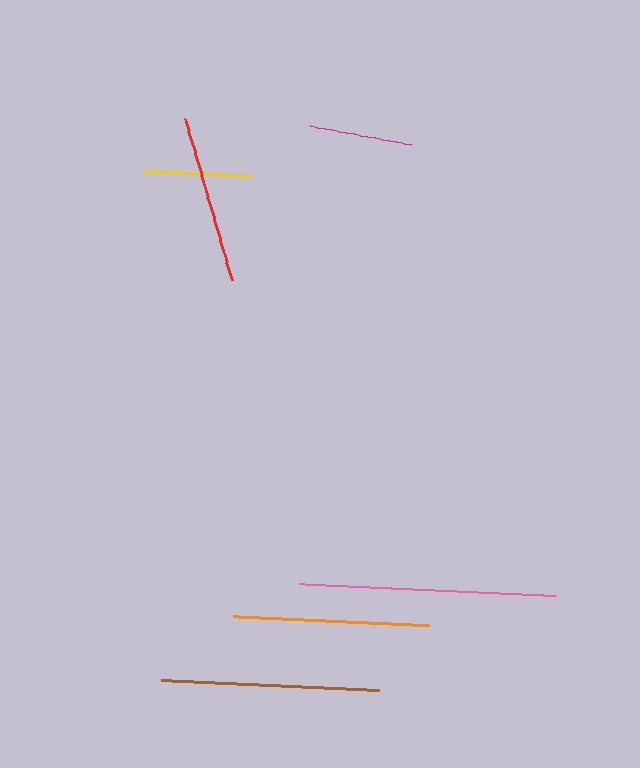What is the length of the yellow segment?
The yellow segment is approximately 109 pixels long.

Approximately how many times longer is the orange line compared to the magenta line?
The orange line is approximately 1.9 times the length of the magenta line.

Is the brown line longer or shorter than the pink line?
The pink line is longer than the brown line.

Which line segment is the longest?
The pink line is the longest at approximately 257 pixels.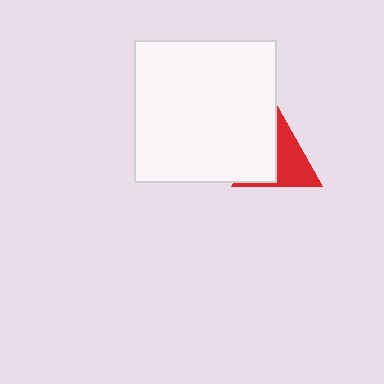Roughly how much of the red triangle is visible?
About half of it is visible (roughly 54%).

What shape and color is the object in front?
The object in front is a white square.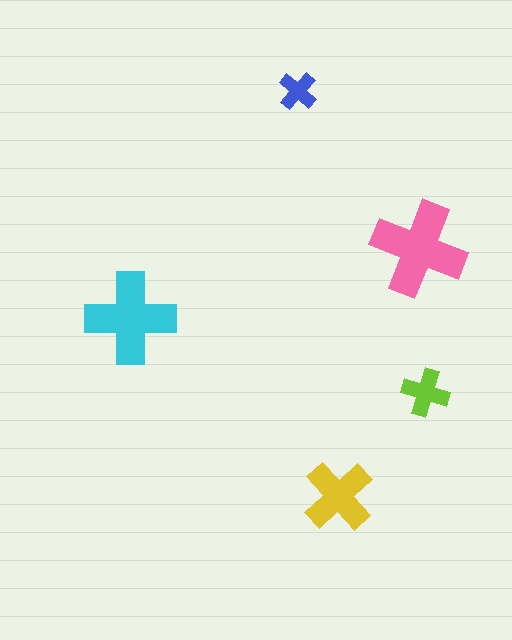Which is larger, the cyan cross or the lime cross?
The cyan one.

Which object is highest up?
The blue cross is topmost.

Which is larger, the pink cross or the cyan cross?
The pink one.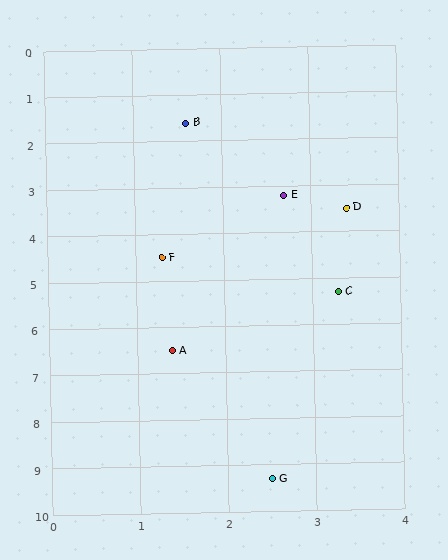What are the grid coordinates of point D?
Point D is at approximately (3.4, 3.5).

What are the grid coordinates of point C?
Point C is at approximately (3.3, 5.3).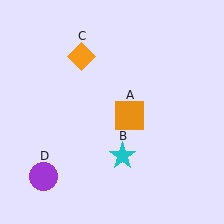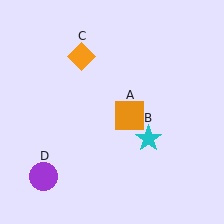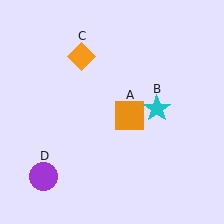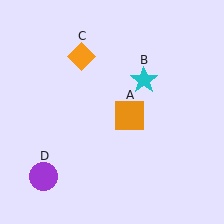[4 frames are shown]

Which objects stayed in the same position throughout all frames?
Orange square (object A) and orange diamond (object C) and purple circle (object D) remained stationary.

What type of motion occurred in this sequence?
The cyan star (object B) rotated counterclockwise around the center of the scene.